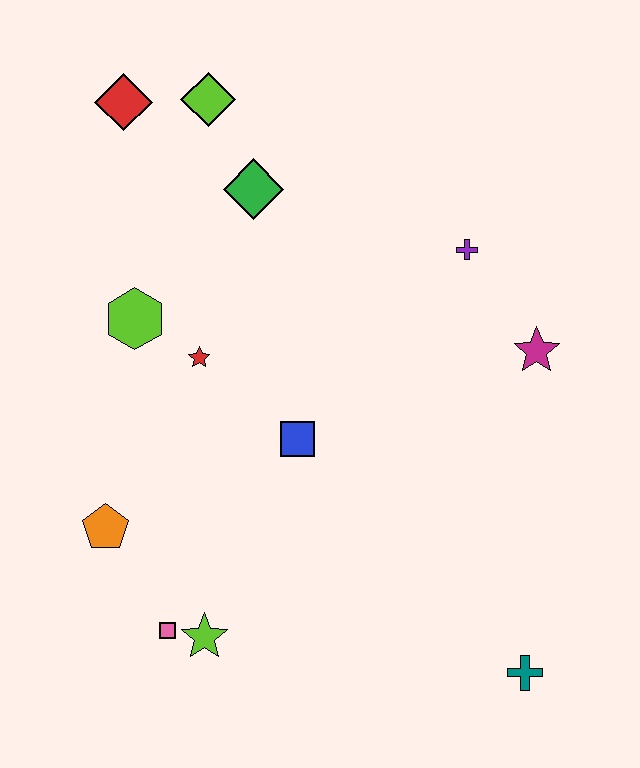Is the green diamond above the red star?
Yes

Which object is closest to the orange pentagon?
The pink square is closest to the orange pentagon.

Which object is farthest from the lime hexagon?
The teal cross is farthest from the lime hexagon.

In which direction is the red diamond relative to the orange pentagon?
The red diamond is above the orange pentagon.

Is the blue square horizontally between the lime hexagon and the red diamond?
No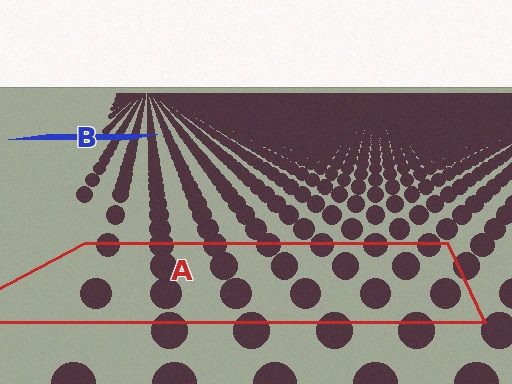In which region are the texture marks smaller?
The texture marks are smaller in region B, because it is farther away.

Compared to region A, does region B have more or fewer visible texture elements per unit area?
Region B has more texture elements per unit area — they are packed more densely because it is farther away.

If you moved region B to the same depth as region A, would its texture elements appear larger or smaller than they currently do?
They would appear larger. At a closer depth, the same texture elements are projected at a bigger on-screen size.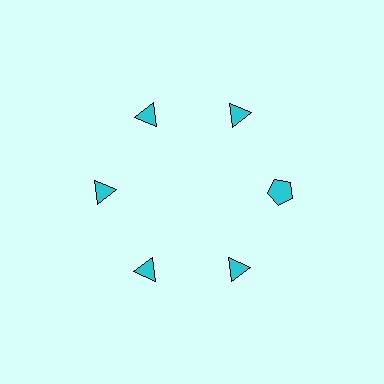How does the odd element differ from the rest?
It has a different shape: pentagon instead of triangle.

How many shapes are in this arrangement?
There are 6 shapes arranged in a ring pattern.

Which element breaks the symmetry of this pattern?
The cyan pentagon at roughly the 3 o'clock position breaks the symmetry. All other shapes are cyan triangles.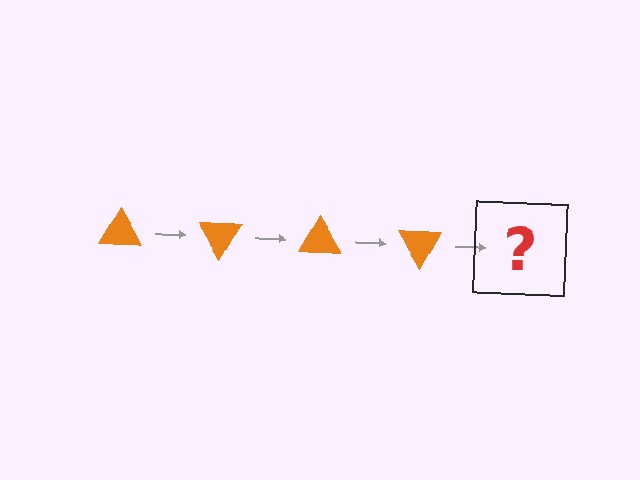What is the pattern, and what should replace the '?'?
The pattern is that the triangle rotates 60 degrees each step. The '?' should be an orange triangle rotated 240 degrees.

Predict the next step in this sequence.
The next step is an orange triangle rotated 240 degrees.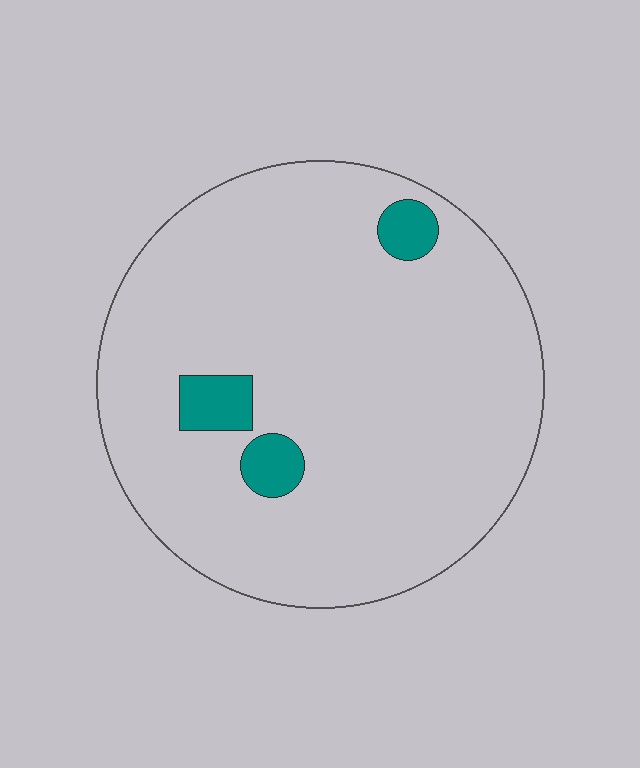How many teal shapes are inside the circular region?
3.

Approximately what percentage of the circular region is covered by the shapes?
Approximately 5%.